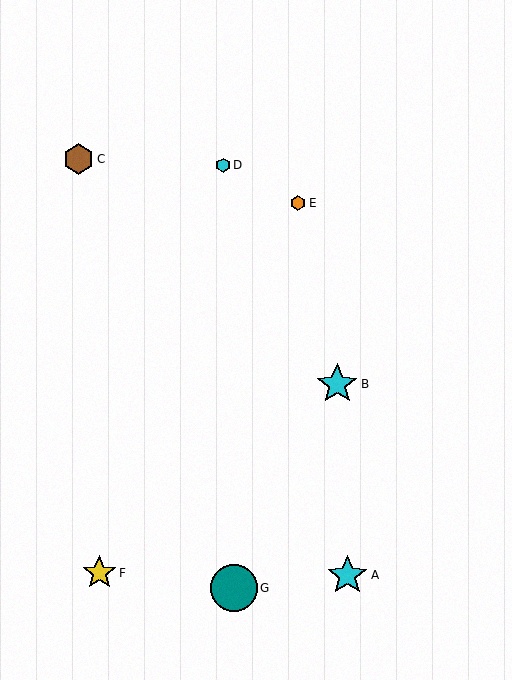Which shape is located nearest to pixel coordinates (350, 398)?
The cyan star (labeled B) at (337, 384) is nearest to that location.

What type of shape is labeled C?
Shape C is a brown hexagon.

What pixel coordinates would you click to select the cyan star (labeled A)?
Click at (347, 575) to select the cyan star A.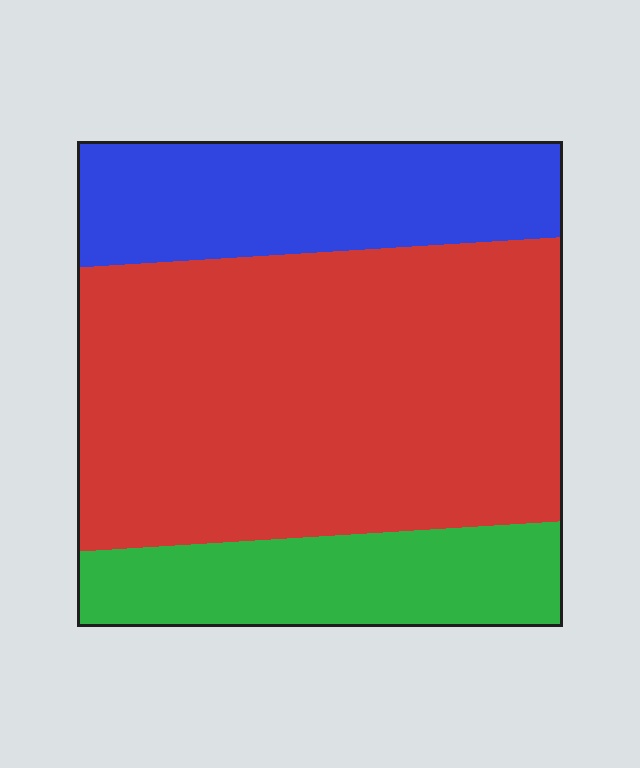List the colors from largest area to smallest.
From largest to smallest: red, blue, green.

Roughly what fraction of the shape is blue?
Blue covers about 25% of the shape.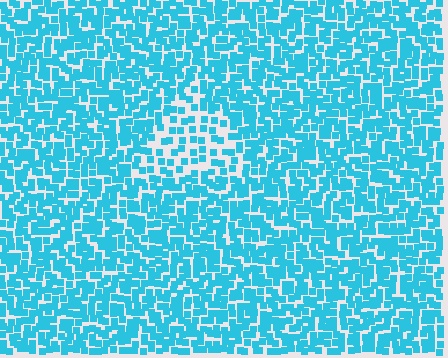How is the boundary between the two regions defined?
The boundary is defined by a change in element density (approximately 2.0x ratio). All elements are the same color, size, and shape.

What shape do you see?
I see a triangle.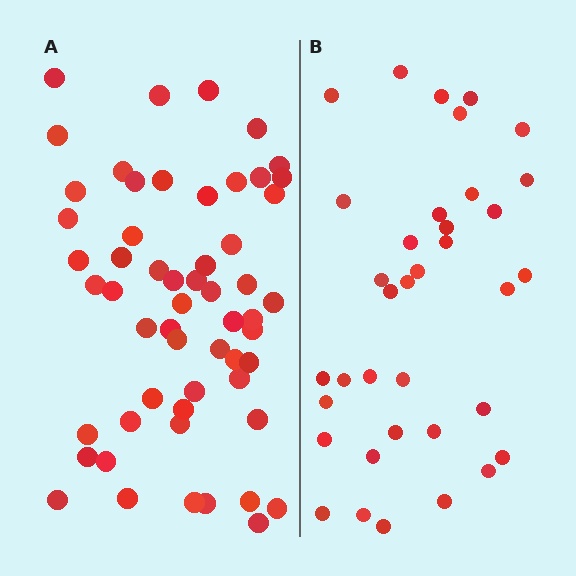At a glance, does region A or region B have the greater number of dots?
Region A (the left region) has more dots.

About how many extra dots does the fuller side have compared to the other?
Region A has approximately 20 more dots than region B.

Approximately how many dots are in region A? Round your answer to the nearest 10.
About 60 dots. (The exact count is 56, which rounds to 60.)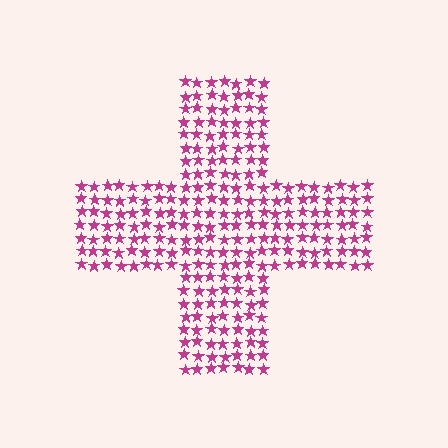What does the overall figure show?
The overall figure shows a cross.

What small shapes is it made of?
It is made of small stars.